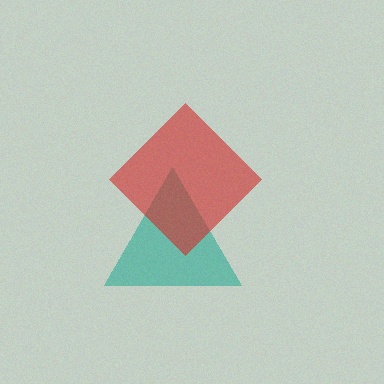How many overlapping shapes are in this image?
There are 2 overlapping shapes in the image.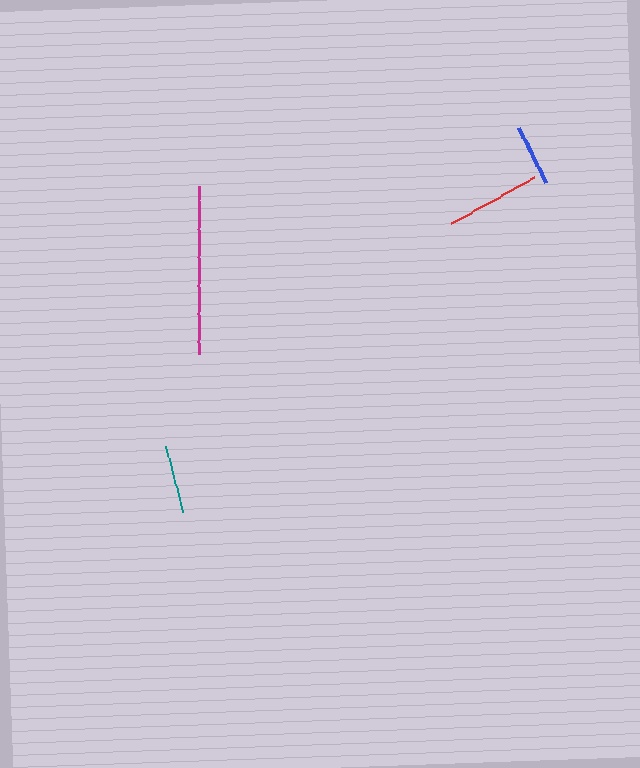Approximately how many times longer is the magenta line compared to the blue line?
The magenta line is approximately 2.8 times the length of the blue line.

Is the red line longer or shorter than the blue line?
The red line is longer than the blue line.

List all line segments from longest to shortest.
From longest to shortest: magenta, red, teal, blue.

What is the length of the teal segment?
The teal segment is approximately 68 pixels long.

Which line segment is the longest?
The magenta line is the longest at approximately 168 pixels.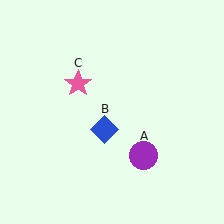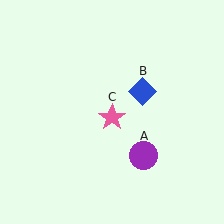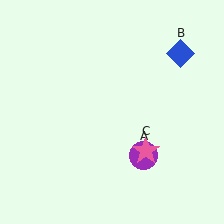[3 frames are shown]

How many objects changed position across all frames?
2 objects changed position: blue diamond (object B), pink star (object C).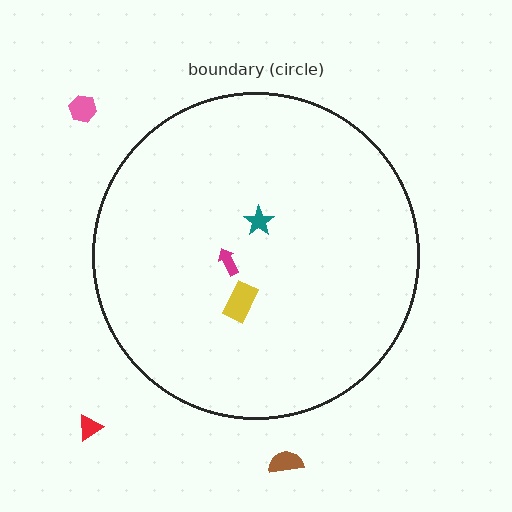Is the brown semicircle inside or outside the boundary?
Outside.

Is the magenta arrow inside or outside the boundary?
Inside.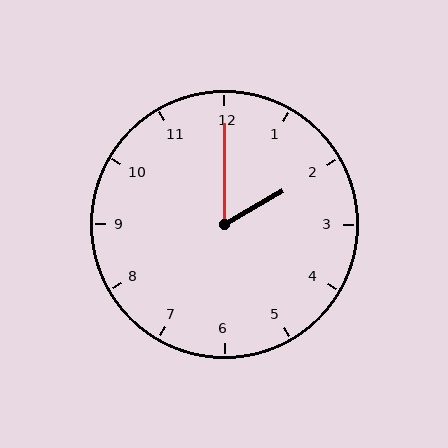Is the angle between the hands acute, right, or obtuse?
It is acute.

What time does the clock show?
2:00.